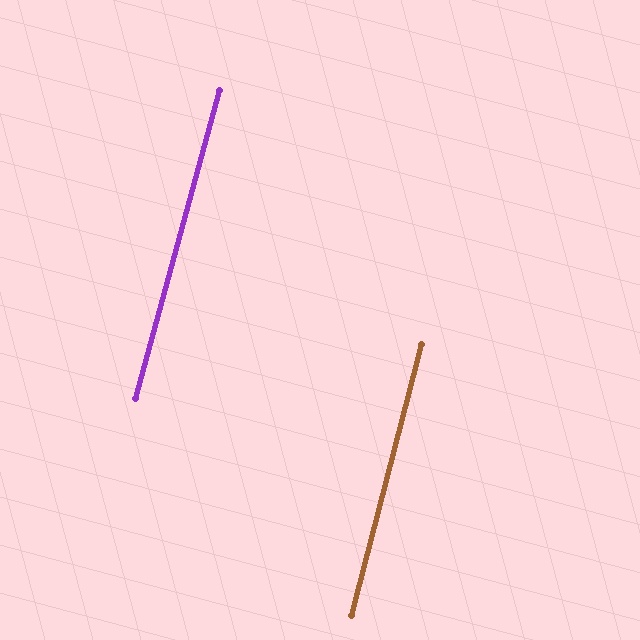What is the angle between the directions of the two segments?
Approximately 1 degree.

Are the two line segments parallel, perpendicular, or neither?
Parallel — their directions differ by only 0.9°.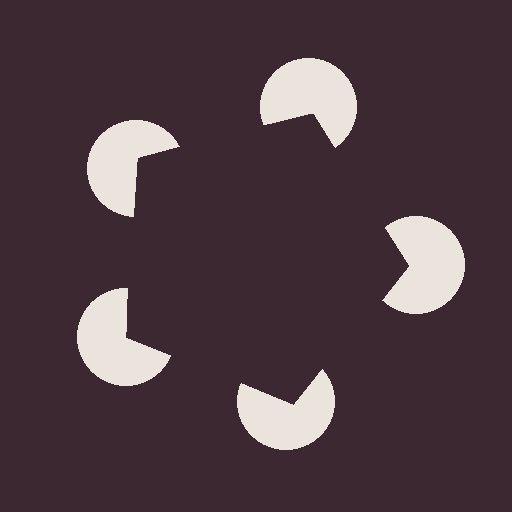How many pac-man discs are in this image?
There are 5 — one at each vertex of the illusory pentagon.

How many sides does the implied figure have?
5 sides.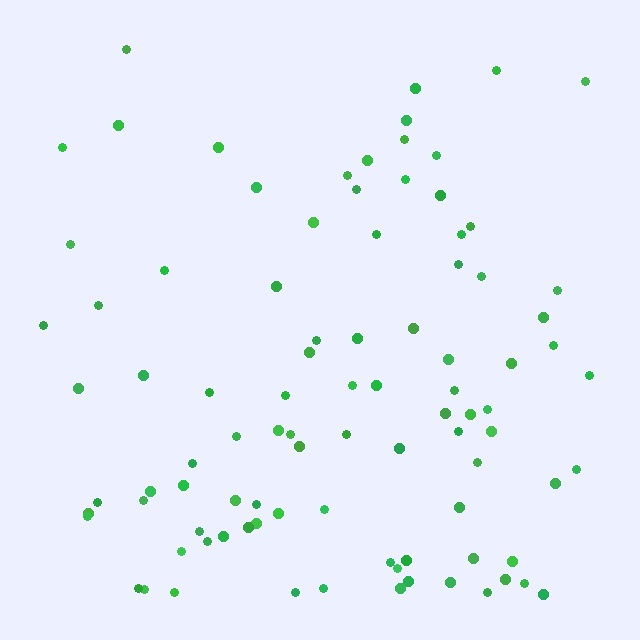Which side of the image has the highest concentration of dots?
The bottom.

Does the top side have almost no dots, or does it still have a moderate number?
Still a moderate number, just noticeably fewer than the bottom.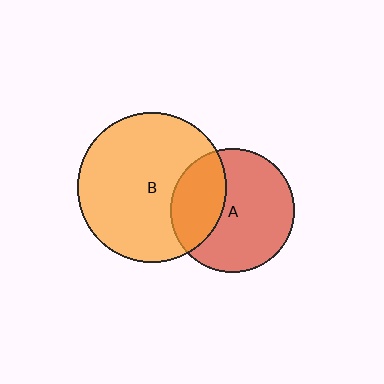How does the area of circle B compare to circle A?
Approximately 1.5 times.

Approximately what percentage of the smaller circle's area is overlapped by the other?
Approximately 35%.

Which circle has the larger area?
Circle B (orange).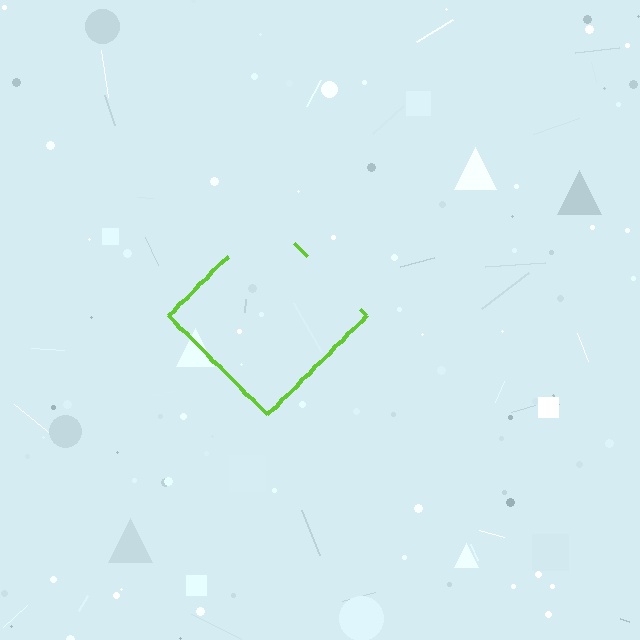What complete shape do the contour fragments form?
The contour fragments form a diamond.